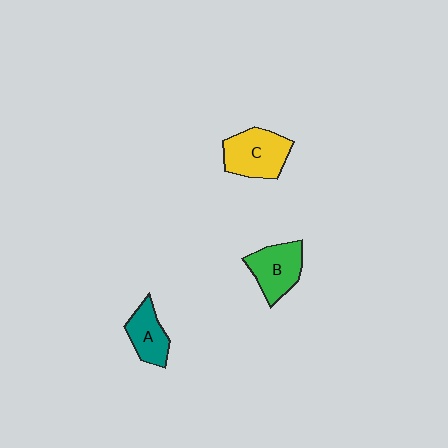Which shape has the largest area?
Shape C (yellow).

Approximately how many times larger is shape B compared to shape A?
Approximately 1.3 times.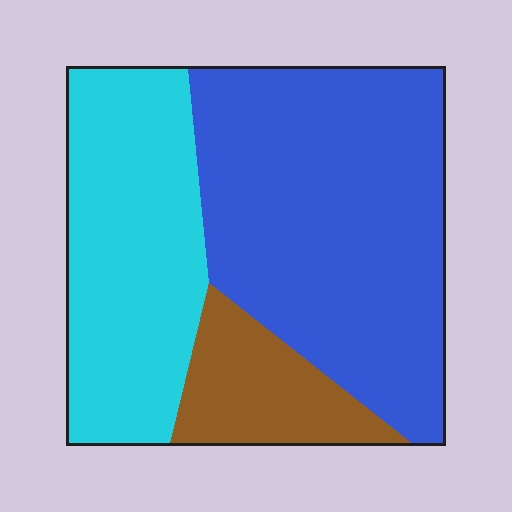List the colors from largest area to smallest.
From largest to smallest: blue, cyan, brown.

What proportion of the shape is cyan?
Cyan takes up between a third and a half of the shape.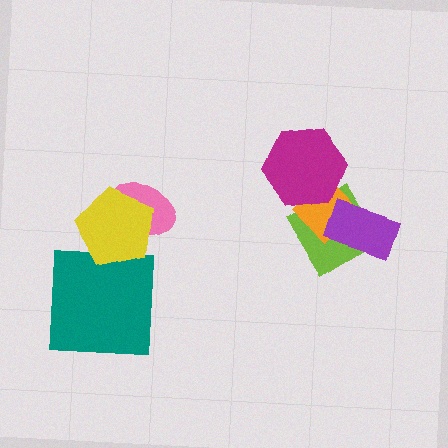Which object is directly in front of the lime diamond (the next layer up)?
The orange diamond is directly in front of the lime diamond.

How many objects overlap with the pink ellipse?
1 object overlaps with the pink ellipse.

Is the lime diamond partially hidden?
Yes, it is partially covered by another shape.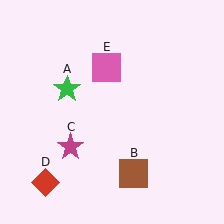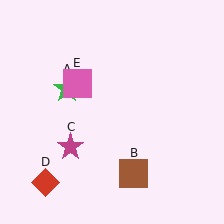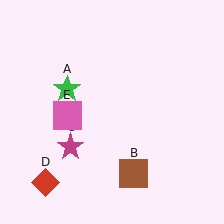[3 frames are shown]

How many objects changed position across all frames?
1 object changed position: pink square (object E).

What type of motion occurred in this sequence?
The pink square (object E) rotated counterclockwise around the center of the scene.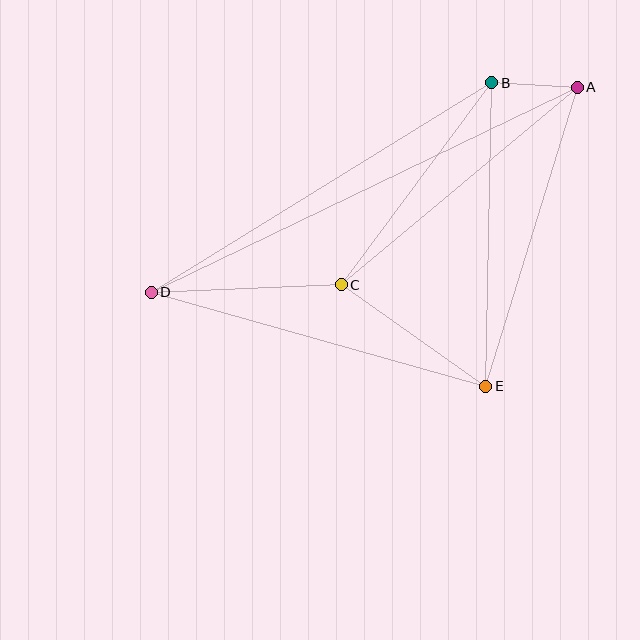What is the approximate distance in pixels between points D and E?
The distance between D and E is approximately 348 pixels.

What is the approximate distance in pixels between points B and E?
The distance between B and E is approximately 304 pixels.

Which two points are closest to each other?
Points A and B are closest to each other.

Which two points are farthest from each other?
Points A and D are farthest from each other.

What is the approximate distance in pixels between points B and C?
The distance between B and C is approximately 252 pixels.